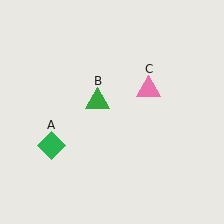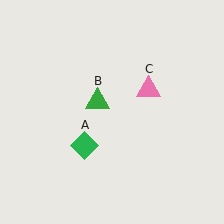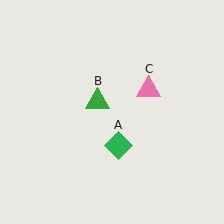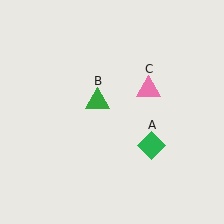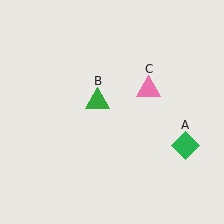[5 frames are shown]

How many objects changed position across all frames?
1 object changed position: green diamond (object A).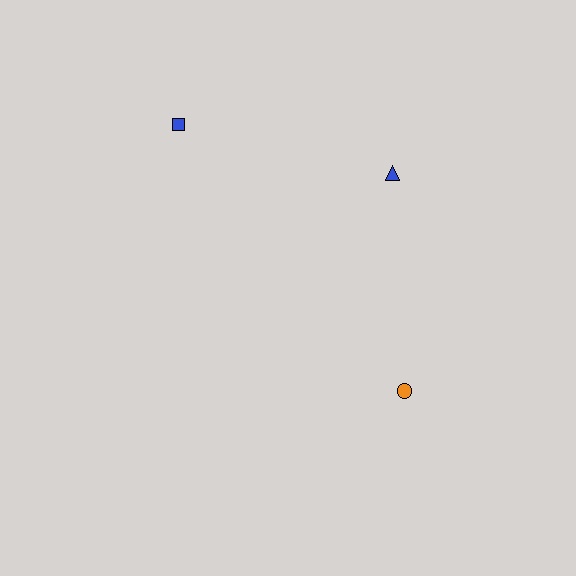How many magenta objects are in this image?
There are no magenta objects.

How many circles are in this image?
There is 1 circle.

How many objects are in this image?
There are 3 objects.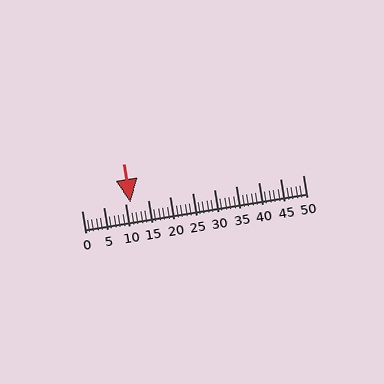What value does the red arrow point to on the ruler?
The red arrow points to approximately 11.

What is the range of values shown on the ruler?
The ruler shows values from 0 to 50.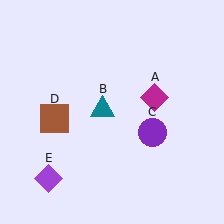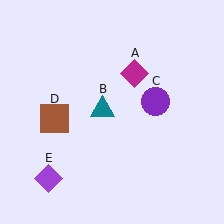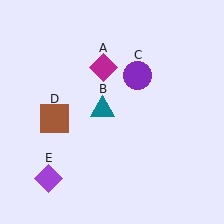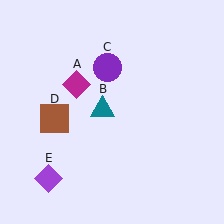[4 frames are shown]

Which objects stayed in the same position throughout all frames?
Teal triangle (object B) and brown square (object D) and purple diamond (object E) remained stationary.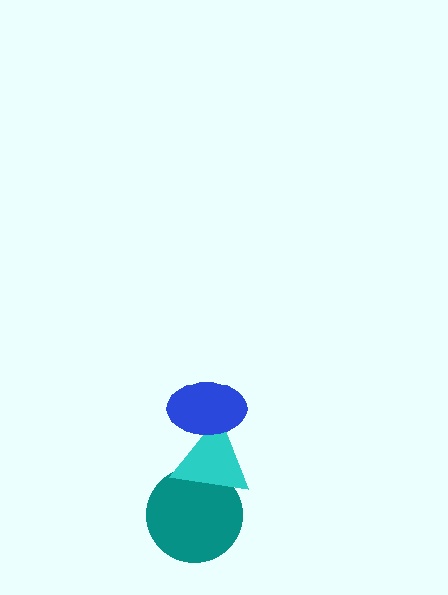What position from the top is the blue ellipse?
The blue ellipse is 1st from the top.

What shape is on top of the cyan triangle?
The blue ellipse is on top of the cyan triangle.